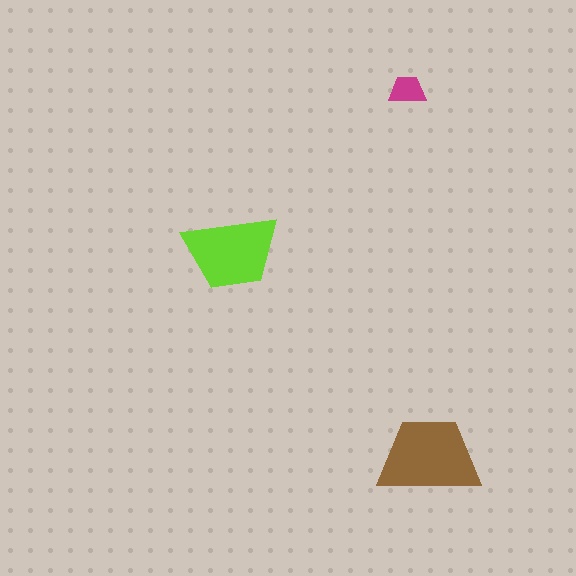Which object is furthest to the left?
The lime trapezoid is leftmost.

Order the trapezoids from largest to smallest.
the brown one, the lime one, the magenta one.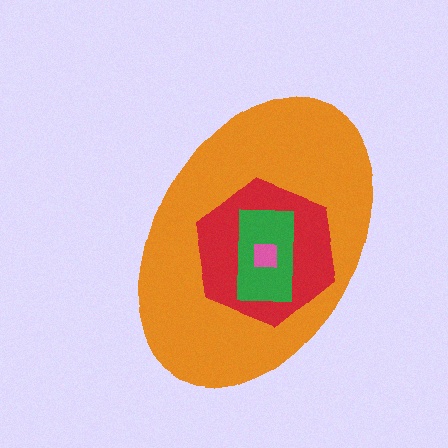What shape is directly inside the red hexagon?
The green rectangle.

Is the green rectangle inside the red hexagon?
Yes.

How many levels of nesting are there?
4.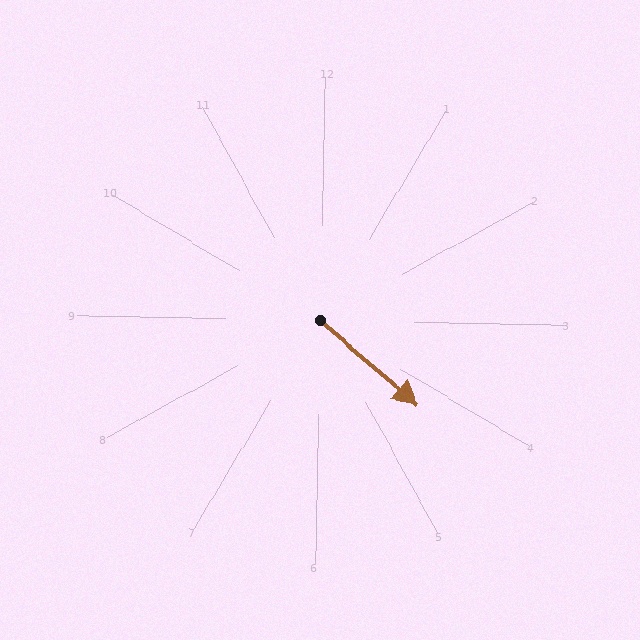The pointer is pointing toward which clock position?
Roughly 4 o'clock.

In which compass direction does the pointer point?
Southeast.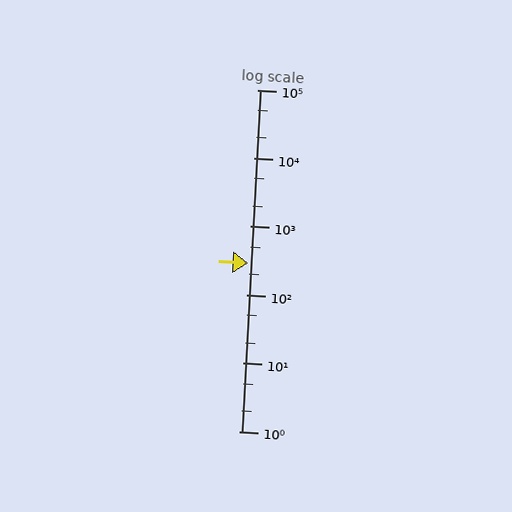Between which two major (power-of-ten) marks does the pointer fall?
The pointer is between 100 and 1000.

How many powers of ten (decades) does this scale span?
The scale spans 5 decades, from 1 to 100000.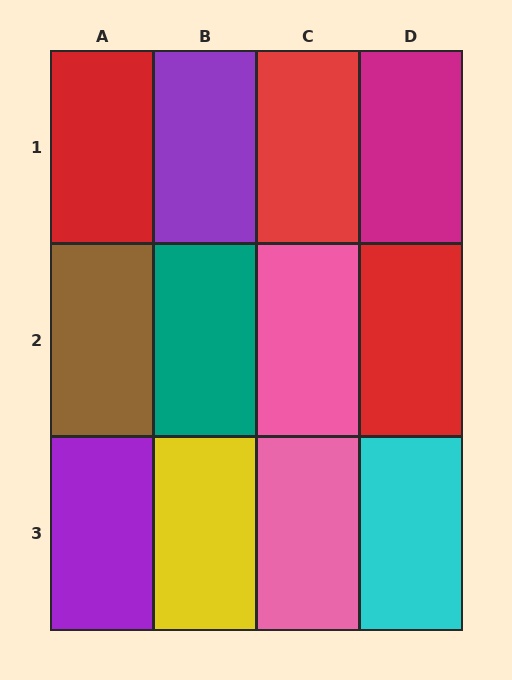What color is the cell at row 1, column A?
Red.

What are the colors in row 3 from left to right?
Purple, yellow, pink, cyan.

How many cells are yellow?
1 cell is yellow.